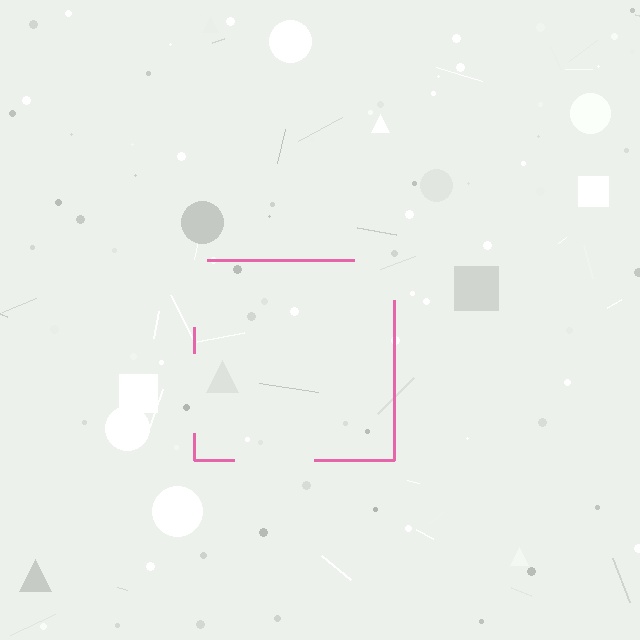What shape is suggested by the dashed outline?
The dashed outline suggests a square.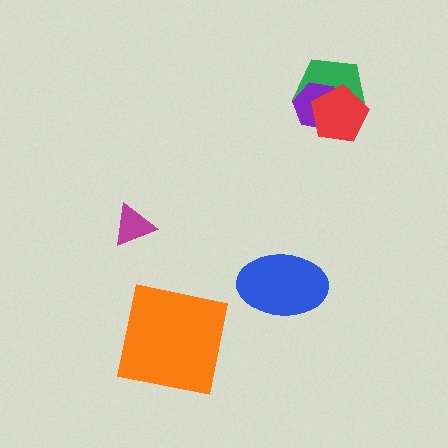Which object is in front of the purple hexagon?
The red pentagon is in front of the purple hexagon.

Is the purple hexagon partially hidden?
Yes, it is partially covered by another shape.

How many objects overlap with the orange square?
0 objects overlap with the orange square.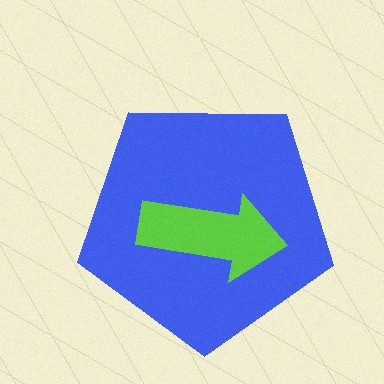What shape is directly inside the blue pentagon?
The lime arrow.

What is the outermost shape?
The blue pentagon.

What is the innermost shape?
The lime arrow.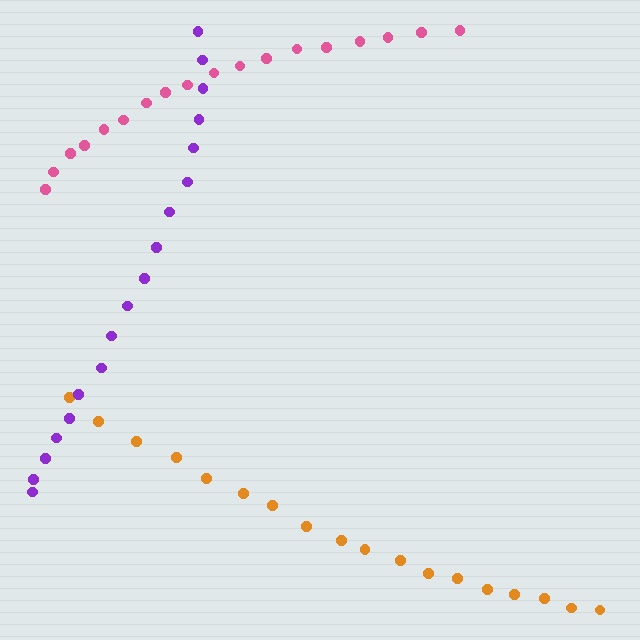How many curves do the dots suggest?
There are 3 distinct paths.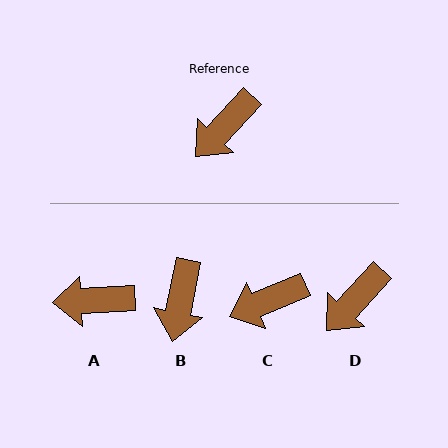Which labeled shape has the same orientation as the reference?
D.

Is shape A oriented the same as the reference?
No, it is off by about 44 degrees.